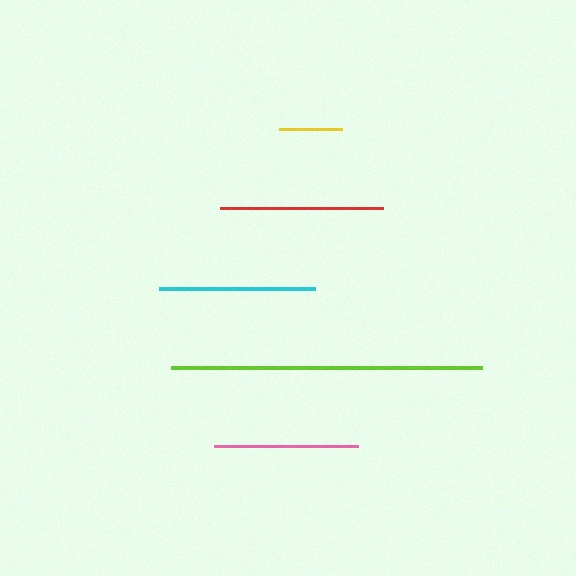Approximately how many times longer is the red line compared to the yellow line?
The red line is approximately 2.6 times the length of the yellow line.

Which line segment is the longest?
The lime line is the longest at approximately 311 pixels.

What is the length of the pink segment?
The pink segment is approximately 144 pixels long.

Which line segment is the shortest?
The yellow line is the shortest at approximately 63 pixels.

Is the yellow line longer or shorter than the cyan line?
The cyan line is longer than the yellow line.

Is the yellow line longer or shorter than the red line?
The red line is longer than the yellow line.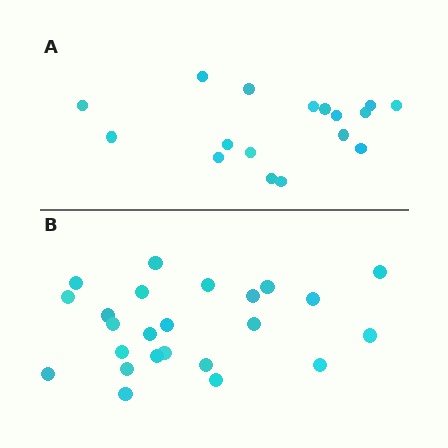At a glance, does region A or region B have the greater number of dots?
Region B (the bottom region) has more dots.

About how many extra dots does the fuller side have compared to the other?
Region B has roughly 8 or so more dots than region A.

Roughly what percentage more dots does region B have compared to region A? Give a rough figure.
About 40% more.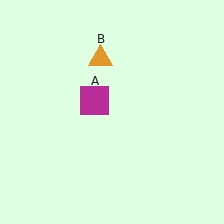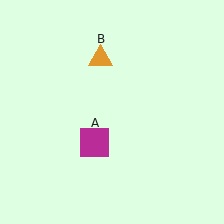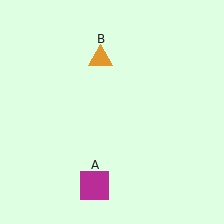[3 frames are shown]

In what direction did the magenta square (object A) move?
The magenta square (object A) moved down.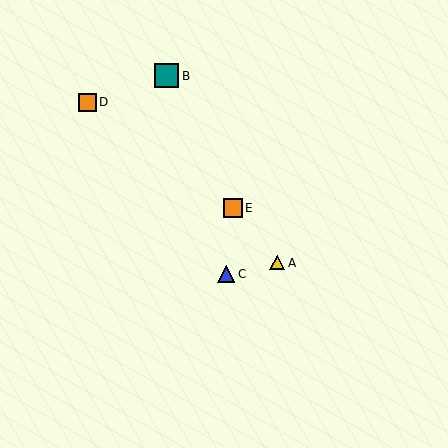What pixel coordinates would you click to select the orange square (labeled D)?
Click at (87, 102) to select the orange square D.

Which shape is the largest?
The teal square (labeled B) is the largest.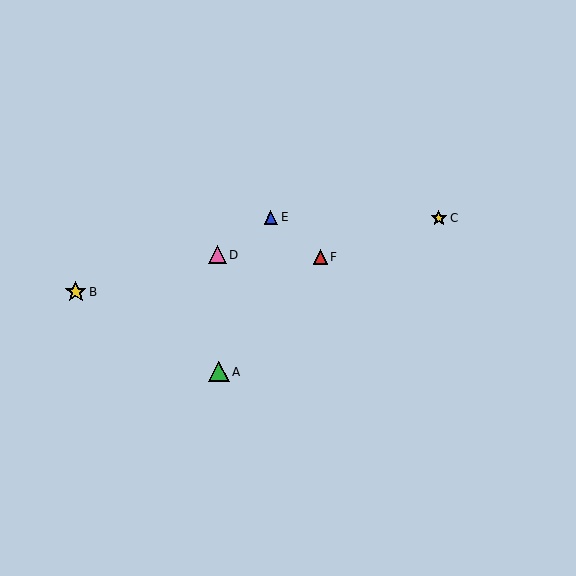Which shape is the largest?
The yellow star (labeled B) is the largest.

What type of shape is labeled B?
Shape B is a yellow star.